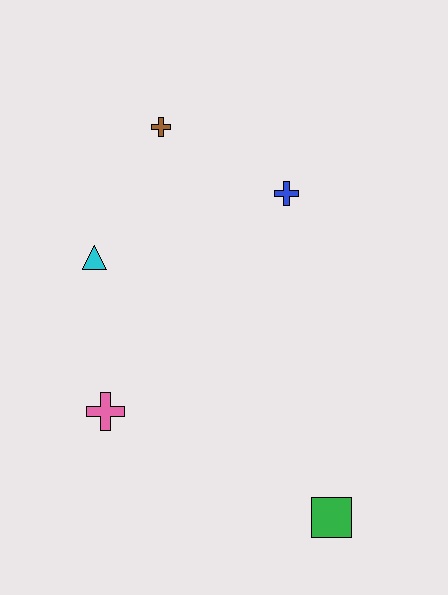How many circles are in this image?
There are no circles.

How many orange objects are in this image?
There are no orange objects.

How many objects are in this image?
There are 5 objects.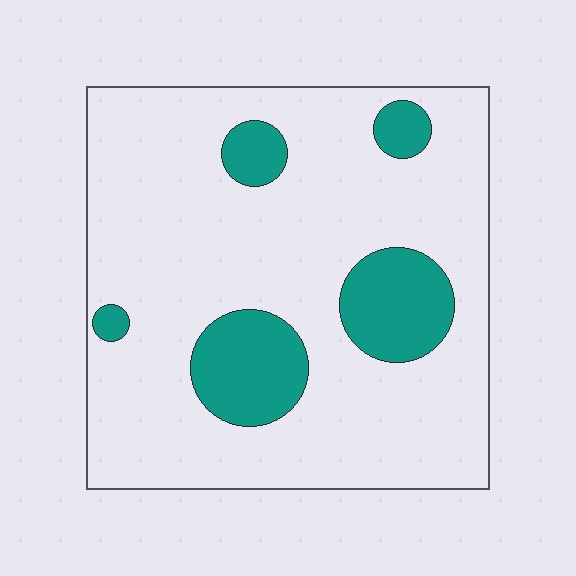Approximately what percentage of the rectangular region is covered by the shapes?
Approximately 20%.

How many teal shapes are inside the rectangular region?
5.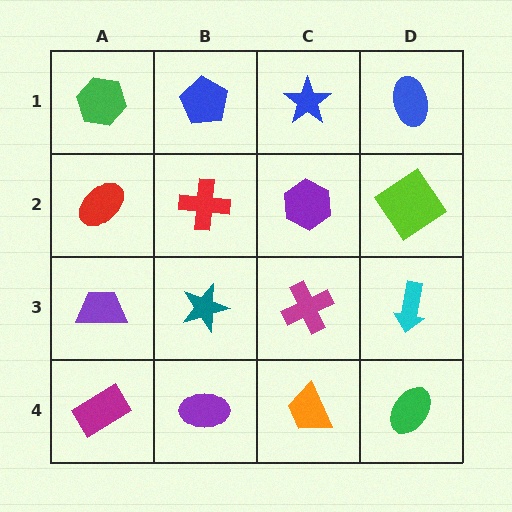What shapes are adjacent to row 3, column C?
A purple hexagon (row 2, column C), an orange trapezoid (row 4, column C), a teal star (row 3, column B), a cyan arrow (row 3, column D).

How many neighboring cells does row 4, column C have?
3.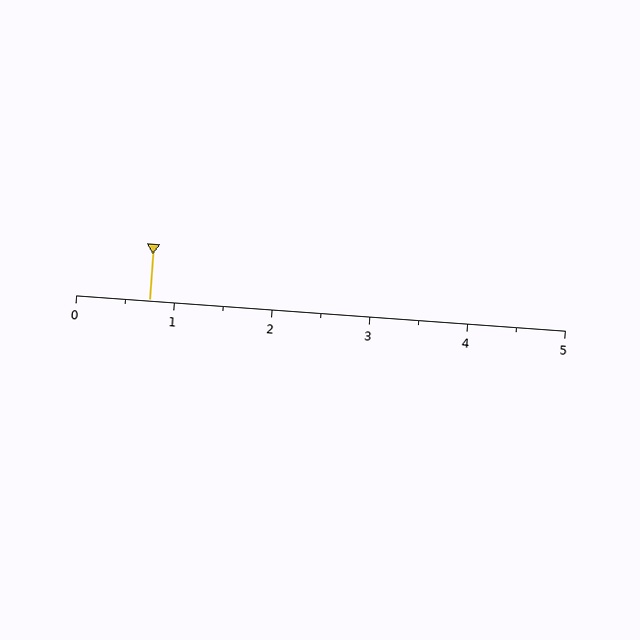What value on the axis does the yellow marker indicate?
The marker indicates approximately 0.8.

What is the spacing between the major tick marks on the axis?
The major ticks are spaced 1 apart.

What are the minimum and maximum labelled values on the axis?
The axis runs from 0 to 5.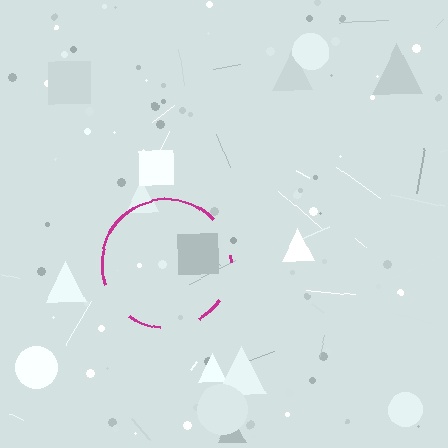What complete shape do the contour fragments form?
The contour fragments form a circle.